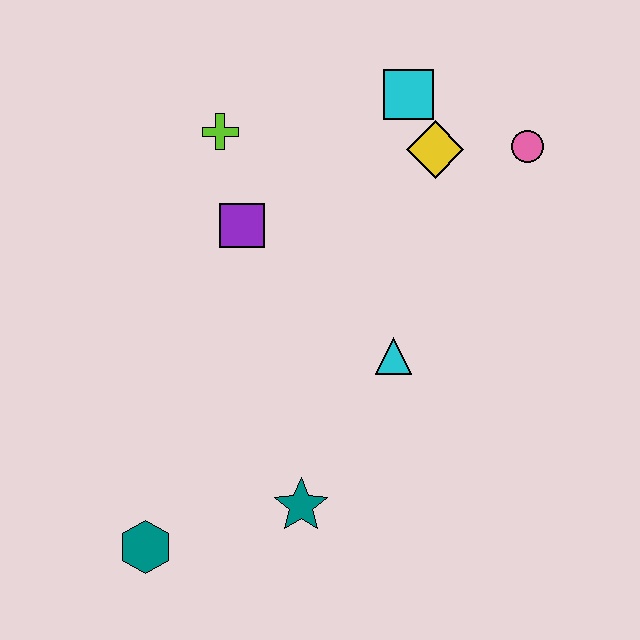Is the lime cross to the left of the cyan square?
Yes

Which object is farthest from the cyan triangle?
The teal hexagon is farthest from the cyan triangle.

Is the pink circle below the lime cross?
Yes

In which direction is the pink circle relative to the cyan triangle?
The pink circle is above the cyan triangle.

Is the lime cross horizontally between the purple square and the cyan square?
No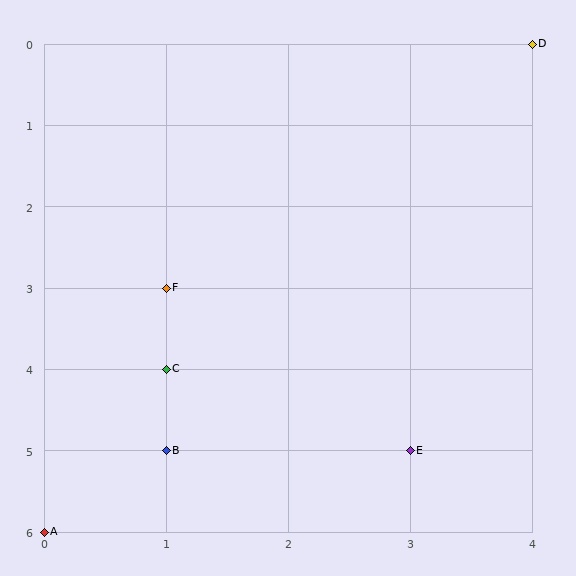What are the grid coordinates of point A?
Point A is at grid coordinates (0, 6).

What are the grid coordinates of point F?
Point F is at grid coordinates (1, 3).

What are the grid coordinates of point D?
Point D is at grid coordinates (4, 0).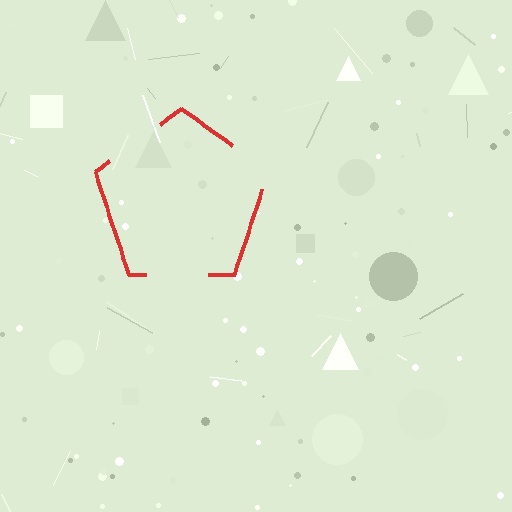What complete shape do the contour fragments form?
The contour fragments form a pentagon.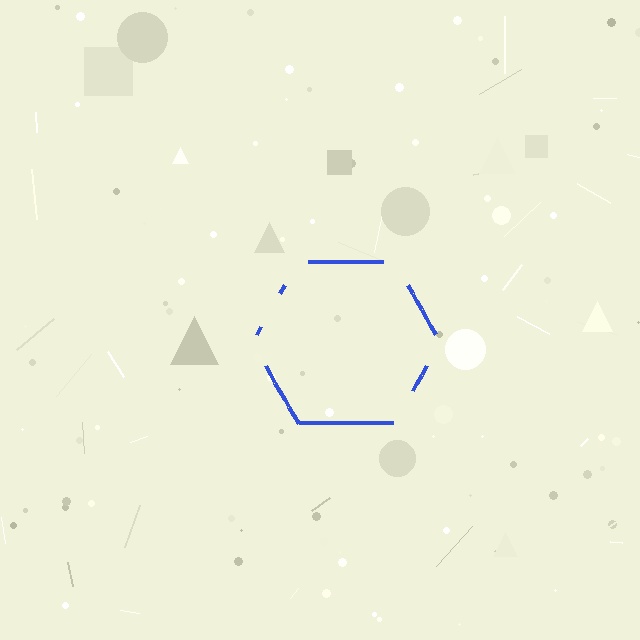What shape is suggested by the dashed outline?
The dashed outline suggests a hexagon.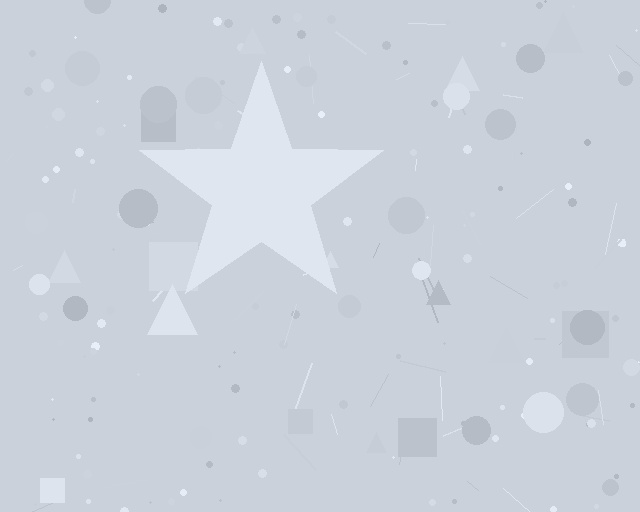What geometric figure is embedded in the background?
A star is embedded in the background.